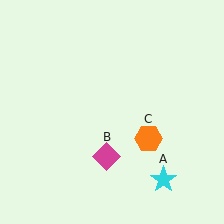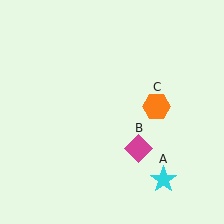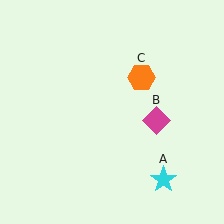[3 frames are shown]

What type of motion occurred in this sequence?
The magenta diamond (object B), orange hexagon (object C) rotated counterclockwise around the center of the scene.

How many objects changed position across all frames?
2 objects changed position: magenta diamond (object B), orange hexagon (object C).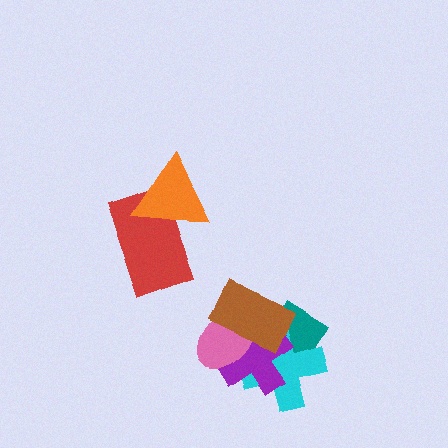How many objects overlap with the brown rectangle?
4 objects overlap with the brown rectangle.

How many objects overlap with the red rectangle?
1 object overlaps with the red rectangle.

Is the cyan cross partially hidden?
Yes, it is partially covered by another shape.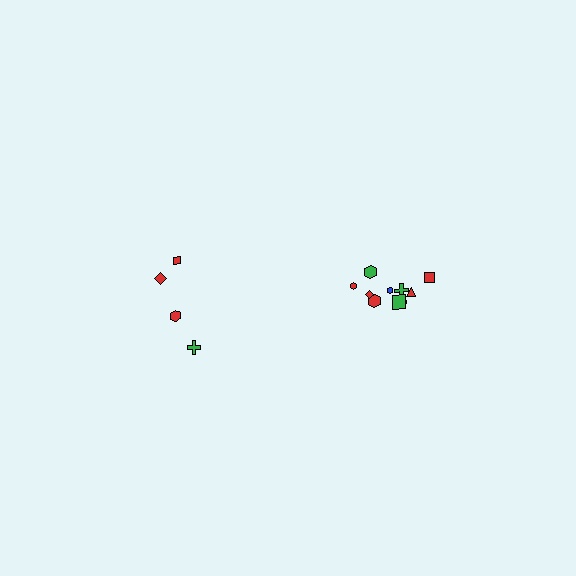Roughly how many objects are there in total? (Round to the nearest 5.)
Roughly 15 objects in total.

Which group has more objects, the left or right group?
The right group.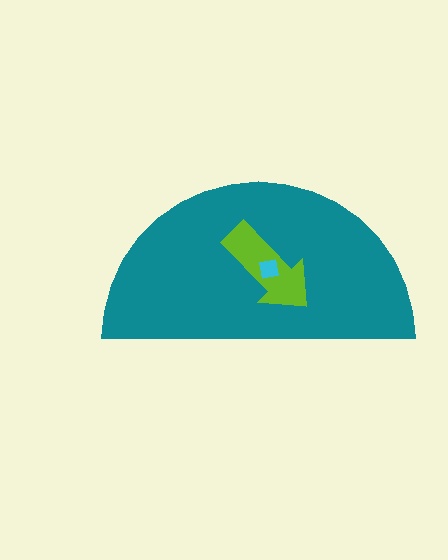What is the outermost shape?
The teal semicircle.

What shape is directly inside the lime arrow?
The cyan square.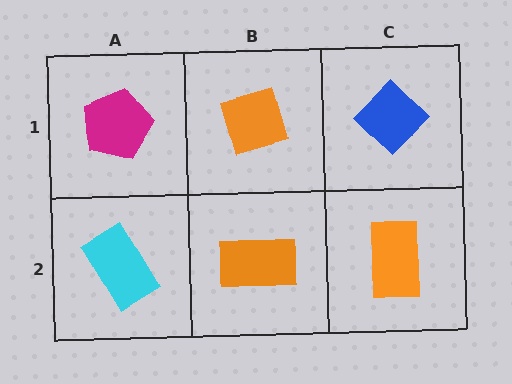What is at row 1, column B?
An orange diamond.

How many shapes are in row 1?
3 shapes.